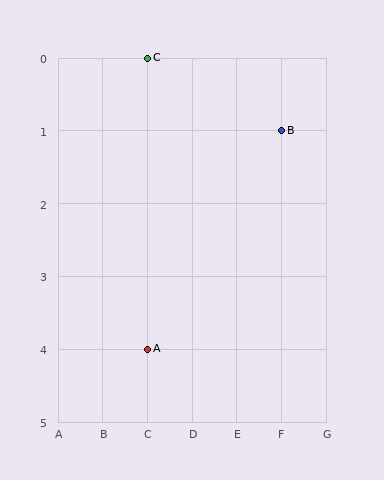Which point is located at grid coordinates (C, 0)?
Point C is at (C, 0).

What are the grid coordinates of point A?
Point A is at grid coordinates (C, 4).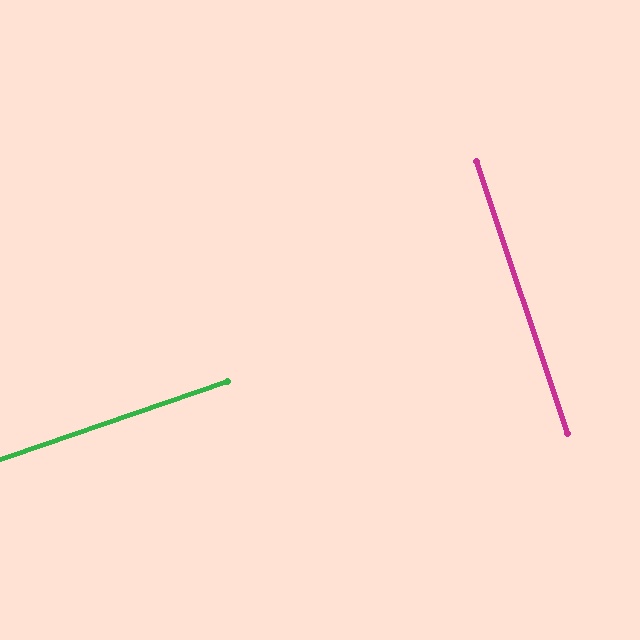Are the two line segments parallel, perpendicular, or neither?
Perpendicular — they meet at approximately 90°.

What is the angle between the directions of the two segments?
Approximately 90 degrees.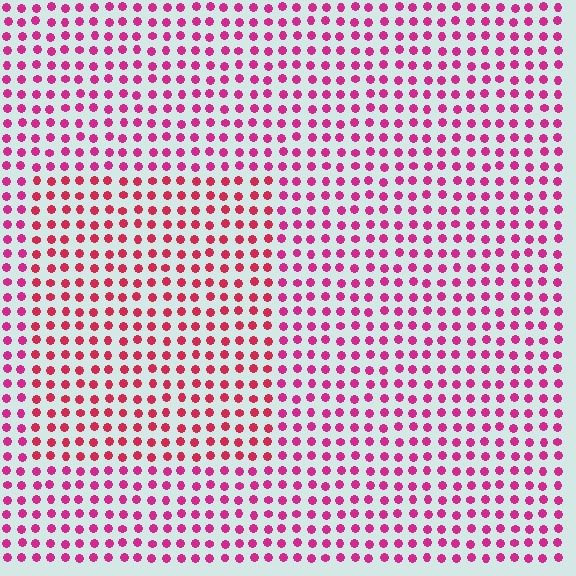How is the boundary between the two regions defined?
The boundary is defined purely by a slight shift in hue (about 22 degrees). Spacing, size, and orientation are identical on both sides.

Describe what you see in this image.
The image is filled with small magenta elements in a uniform arrangement. A rectangle-shaped region is visible where the elements are tinted to a slightly different hue, forming a subtle color boundary.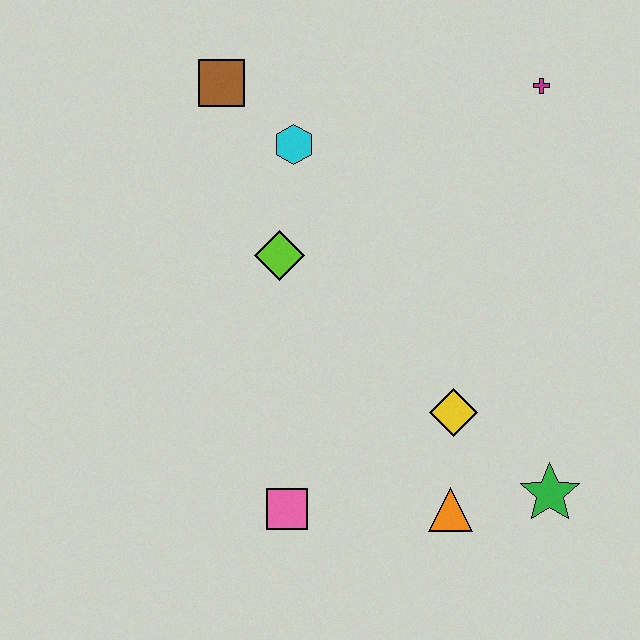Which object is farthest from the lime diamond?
The green star is farthest from the lime diamond.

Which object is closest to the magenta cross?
The cyan hexagon is closest to the magenta cross.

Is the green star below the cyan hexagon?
Yes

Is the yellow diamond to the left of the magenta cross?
Yes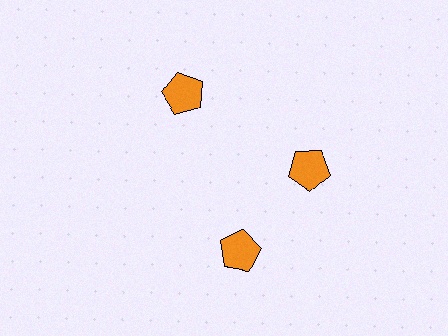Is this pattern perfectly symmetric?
No. The 3 orange pentagons are arranged in a ring, but one element near the 7 o'clock position is rotated out of alignment along the ring, breaking the 3-fold rotational symmetry.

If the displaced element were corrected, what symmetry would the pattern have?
It would have 3-fold rotational symmetry — the pattern would map onto itself every 120 degrees.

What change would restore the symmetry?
The symmetry would be restored by rotating it back into even spacing with its neighbors so that all 3 pentagons sit at equal angles and equal distance from the center.